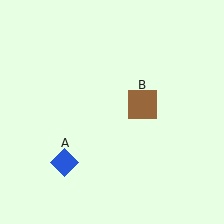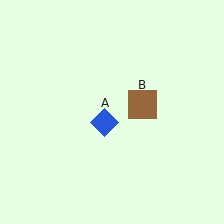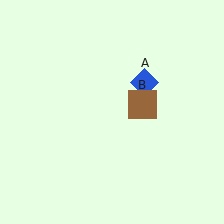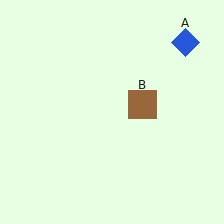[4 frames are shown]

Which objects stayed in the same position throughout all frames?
Brown square (object B) remained stationary.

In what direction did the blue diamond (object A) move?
The blue diamond (object A) moved up and to the right.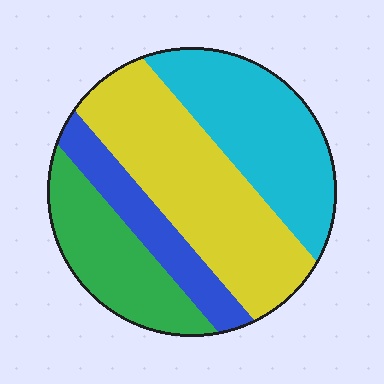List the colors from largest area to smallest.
From largest to smallest: yellow, cyan, green, blue.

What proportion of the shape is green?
Green covers roughly 20% of the shape.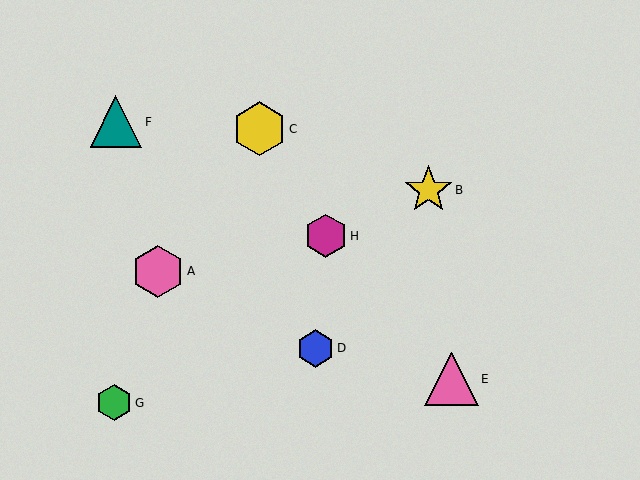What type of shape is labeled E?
Shape E is a pink triangle.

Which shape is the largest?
The yellow hexagon (labeled C) is the largest.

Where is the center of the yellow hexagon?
The center of the yellow hexagon is at (259, 129).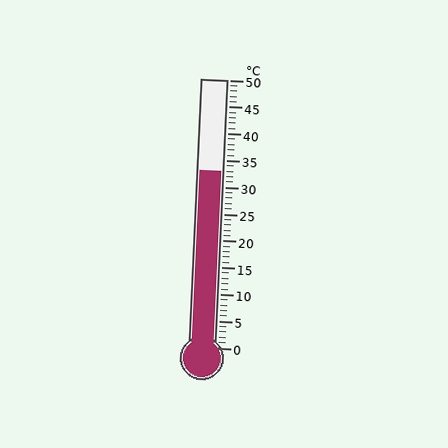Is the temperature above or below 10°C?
The temperature is above 10°C.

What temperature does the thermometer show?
The thermometer shows approximately 33°C.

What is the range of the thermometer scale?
The thermometer scale ranges from 0°C to 50°C.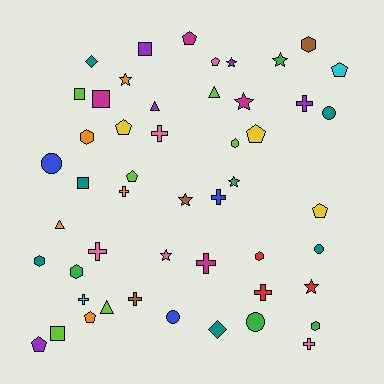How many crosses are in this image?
There are 10 crosses.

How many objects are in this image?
There are 50 objects.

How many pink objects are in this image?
There are 5 pink objects.